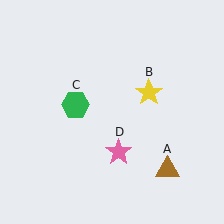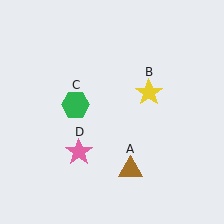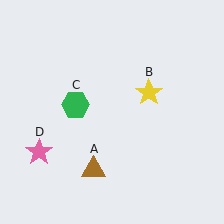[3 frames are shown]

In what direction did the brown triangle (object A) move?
The brown triangle (object A) moved left.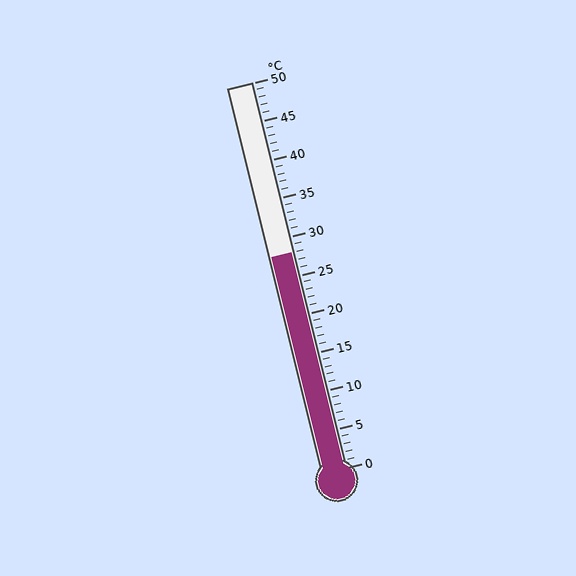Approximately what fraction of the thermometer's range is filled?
The thermometer is filled to approximately 55% of its range.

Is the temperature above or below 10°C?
The temperature is above 10°C.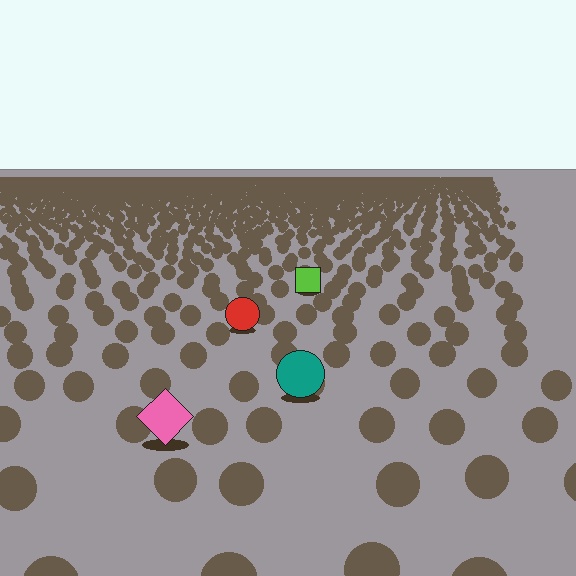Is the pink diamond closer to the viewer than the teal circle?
Yes. The pink diamond is closer — you can tell from the texture gradient: the ground texture is coarser near it.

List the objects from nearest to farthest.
From nearest to farthest: the pink diamond, the teal circle, the red circle, the lime square.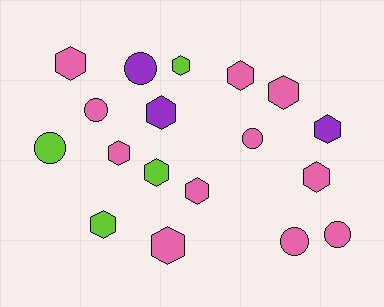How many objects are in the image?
There are 18 objects.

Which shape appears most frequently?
Hexagon, with 12 objects.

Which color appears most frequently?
Pink, with 11 objects.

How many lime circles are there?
There is 1 lime circle.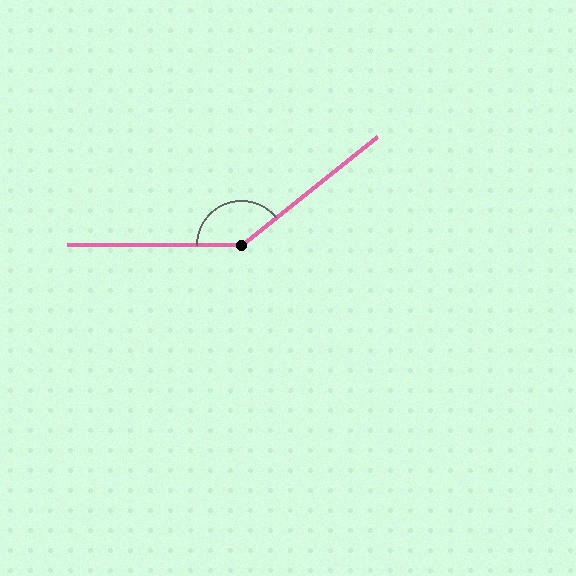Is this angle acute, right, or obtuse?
It is obtuse.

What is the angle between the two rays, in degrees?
Approximately 141 degrees.